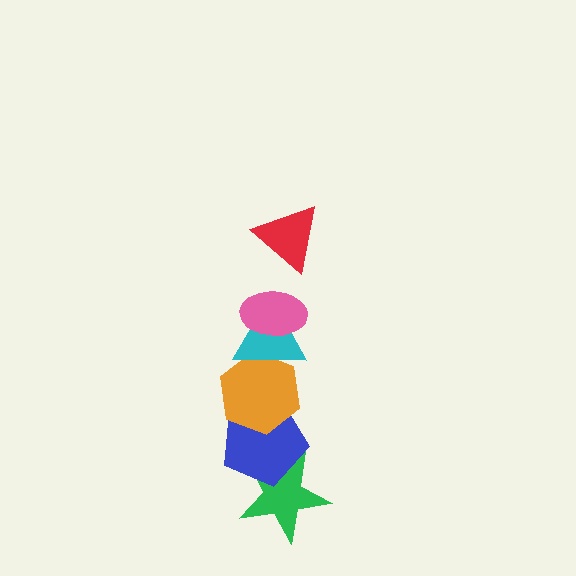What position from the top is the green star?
The green star is 6th from the top.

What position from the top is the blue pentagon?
The blue pentagon is 5th from the top.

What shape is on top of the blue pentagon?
The orange hexagon is on top of the blue pentagon.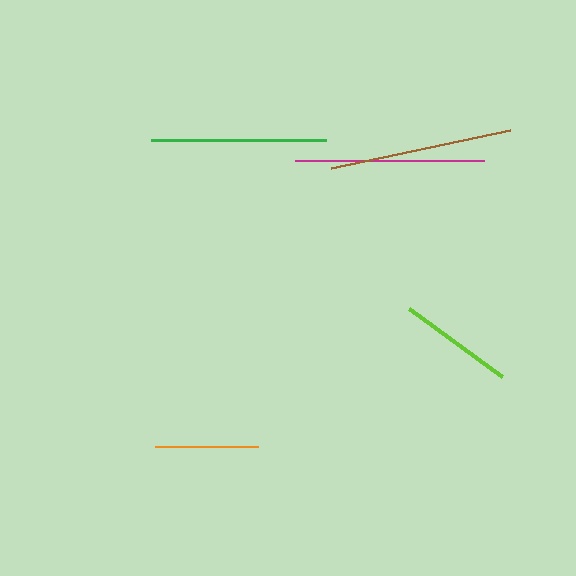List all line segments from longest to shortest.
From longest to shortest: magenta, brown, green, lime, orange.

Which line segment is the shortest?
The orange line is the shortest at approximately 103 pixels.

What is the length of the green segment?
The green segment is approximately 175 pixels long.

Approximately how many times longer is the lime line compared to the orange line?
The lime line is approximately 1.1 times the length of the orange line.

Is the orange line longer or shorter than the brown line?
The brown line is longer than the orange line.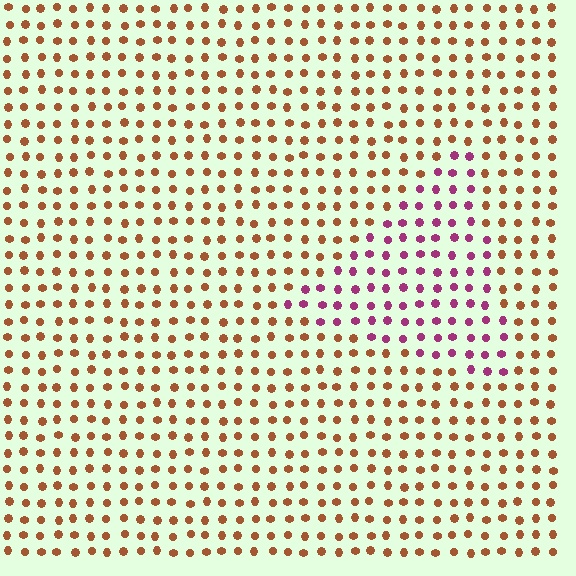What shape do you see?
I see a triangle.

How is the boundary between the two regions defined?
The boundary is defined purely by a slight shift in hue (about 59 degrees). Spacing, size, and orientation are identical on both sides.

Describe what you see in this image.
The image is filled with small brown elements in a uniform arrangement. A triangle-shaped region is visible where the elements are tinted to a slightly different hue, forming a subtle color boundary.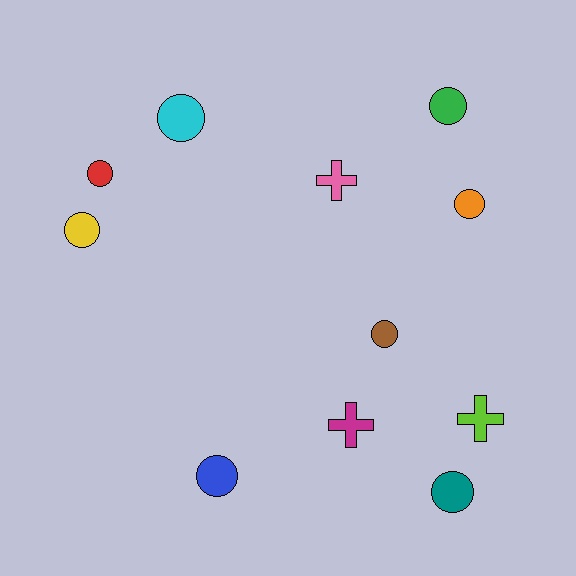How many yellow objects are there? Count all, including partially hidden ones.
There is 1 yellow object.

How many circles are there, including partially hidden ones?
There are 8 circles.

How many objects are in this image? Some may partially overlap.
There are 11 objects.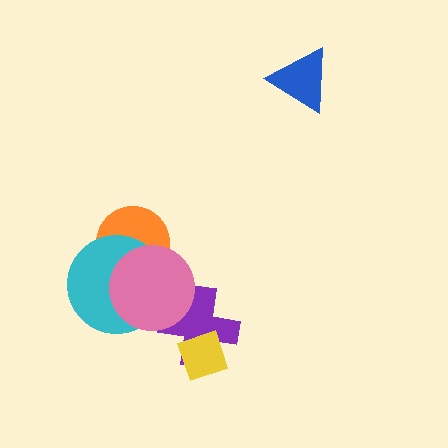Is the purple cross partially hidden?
Yes, it is partially covered by another shape.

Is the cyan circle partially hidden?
Yes, it is partially covered by another shape.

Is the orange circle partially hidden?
Yes, it is partially covered by another shape.